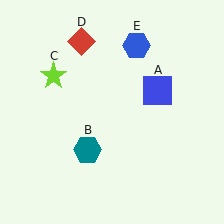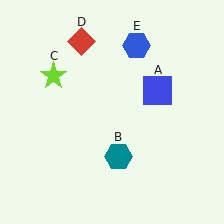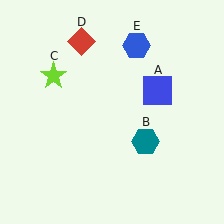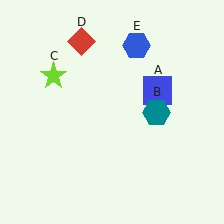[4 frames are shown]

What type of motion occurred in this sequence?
The teal hexagon (object B) rotated counterclockwise around the center of the scene.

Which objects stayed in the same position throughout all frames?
Blue square (object A) and lime star (object C) and red diamond (object D) and blue hexagon (object E) remained stationary.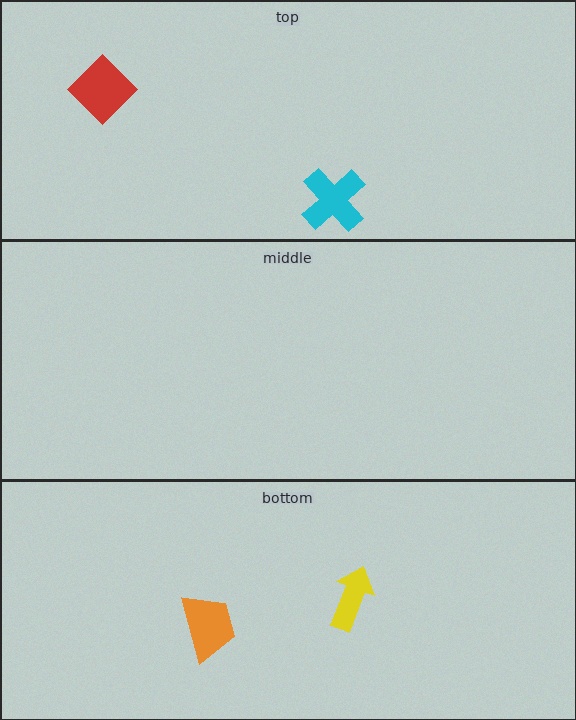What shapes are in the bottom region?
The yellow arrow, the orange trapezoid.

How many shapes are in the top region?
2.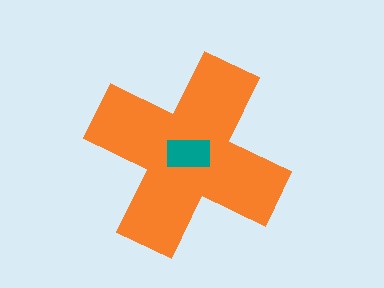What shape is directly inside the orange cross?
The teal rectangle.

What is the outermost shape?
The orange cross.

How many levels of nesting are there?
2.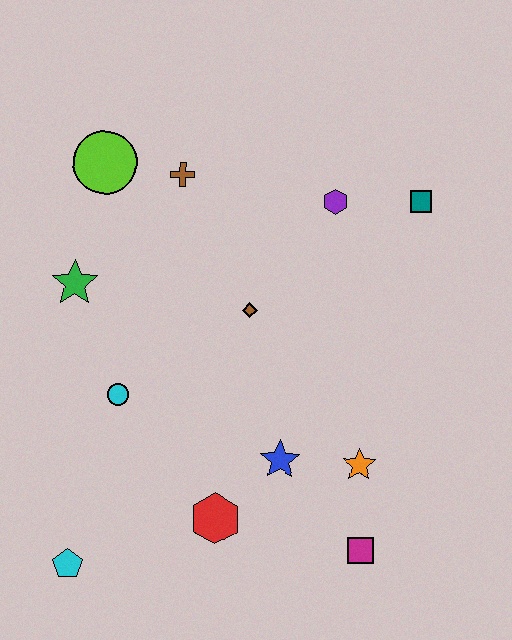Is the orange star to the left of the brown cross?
No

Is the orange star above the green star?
No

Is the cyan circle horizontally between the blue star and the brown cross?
No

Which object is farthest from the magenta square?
The lime circle is farthest from the magenta square.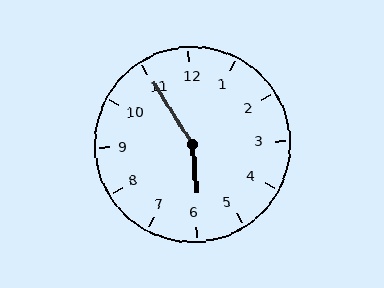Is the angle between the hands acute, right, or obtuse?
It is obtuse.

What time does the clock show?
5:55.